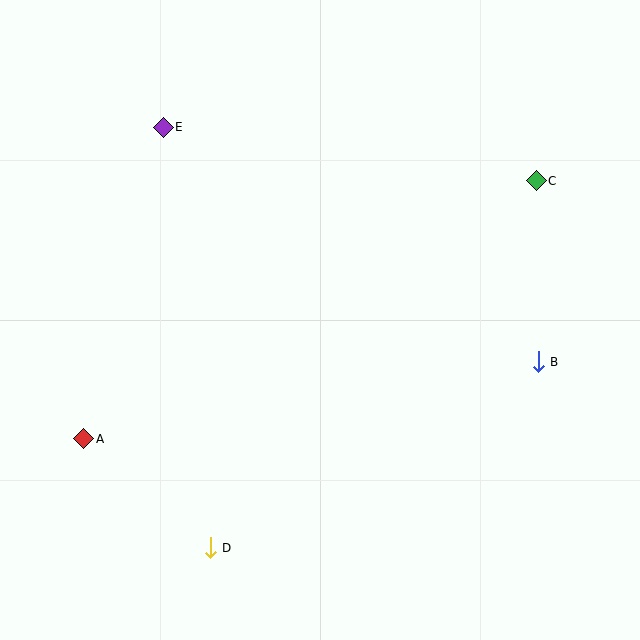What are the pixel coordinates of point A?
Point A is at (84, 439).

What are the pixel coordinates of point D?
Point D is at (210, 548).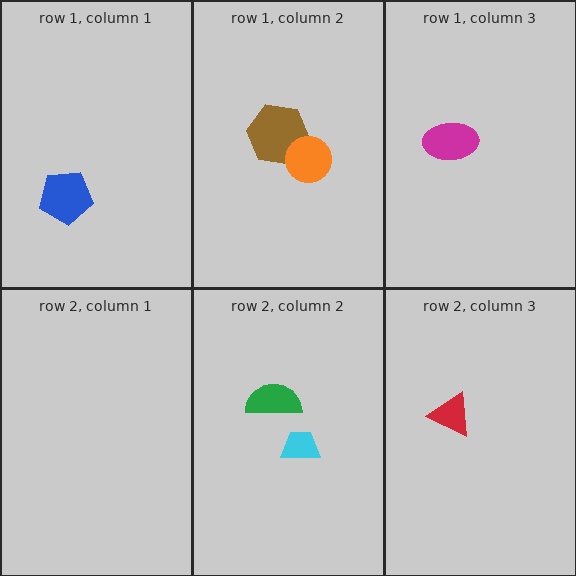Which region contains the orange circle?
The row 1, column 2 region.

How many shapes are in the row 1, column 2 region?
2.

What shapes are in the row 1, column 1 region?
The blue pentagon.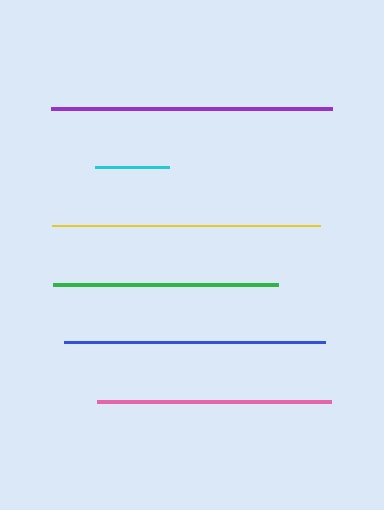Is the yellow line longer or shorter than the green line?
The yellow line is longer than the green line.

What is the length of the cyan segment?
The cyan segment is approximately 73 pixels long.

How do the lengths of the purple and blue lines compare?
The purple and blue lines are approximately the same length.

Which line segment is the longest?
The purple line is the longest at approximately 281 pixels.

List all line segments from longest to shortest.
From longest to shortest: purple, yellow, blue, pink, green, cyan.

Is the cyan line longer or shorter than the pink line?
The pink line is longer than the cyan line.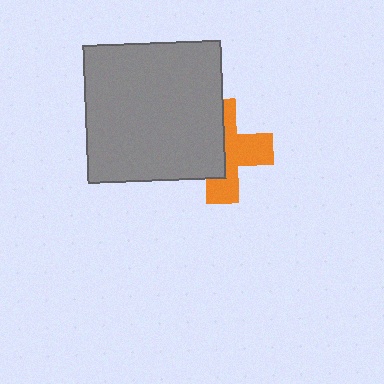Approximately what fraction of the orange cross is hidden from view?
Roughly 49% of the orange cross is hidden behind the gray square.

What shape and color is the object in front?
The object in front is a gray square.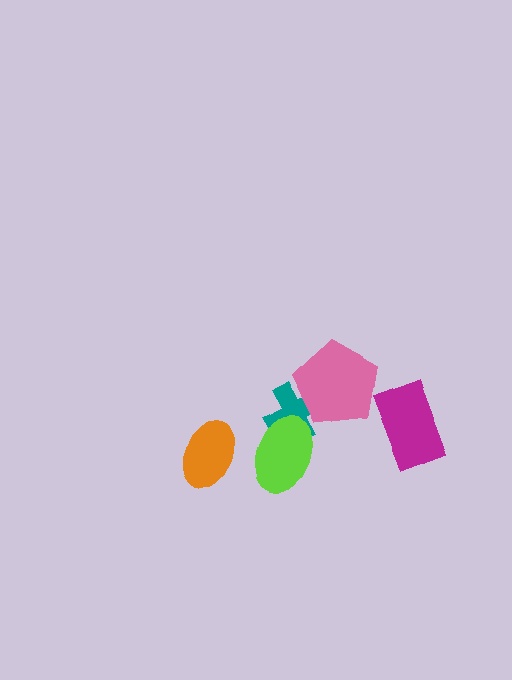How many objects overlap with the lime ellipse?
1 object overlaps with the lime ellipse.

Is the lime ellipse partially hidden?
No, no other shape covers it.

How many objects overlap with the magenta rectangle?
0 objects overlap with the magenta rectangle.